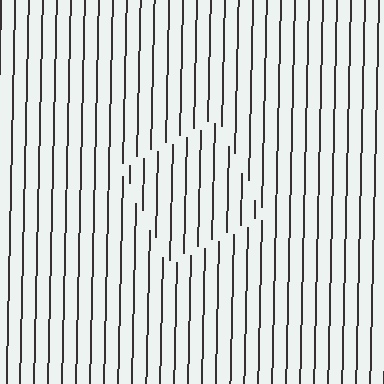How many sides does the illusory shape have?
4 sides — the line-ends trace a square.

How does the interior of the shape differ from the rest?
The interior of the shape contains the same grating, shifted by half a period — the contour is defined by the phase discontinuity where line-ends from the inner and outer gratings abut.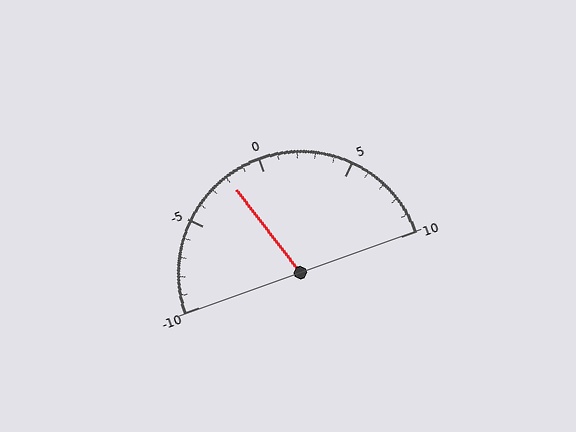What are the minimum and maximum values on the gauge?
The gauge ranges from -10 to 10.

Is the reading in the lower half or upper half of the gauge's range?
The reading is in the lower half of the range (-10 to 10).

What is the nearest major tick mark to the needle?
The nearest major tick mark is 0.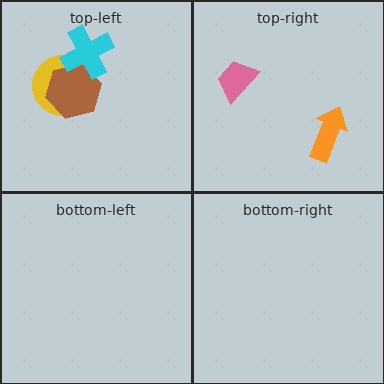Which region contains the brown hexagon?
The top-left region.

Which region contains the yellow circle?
The top-left region.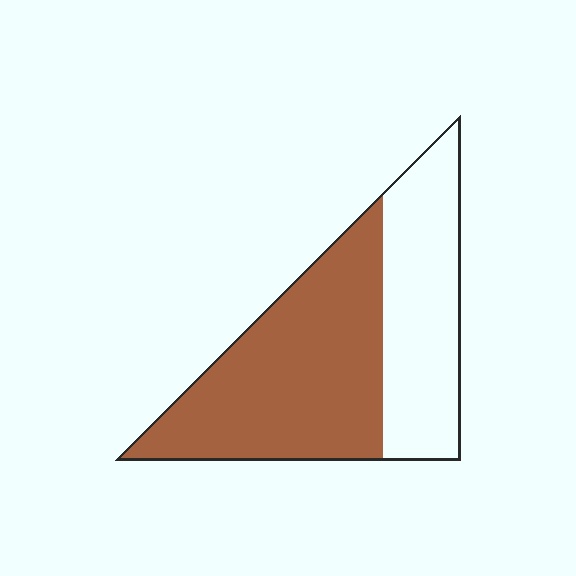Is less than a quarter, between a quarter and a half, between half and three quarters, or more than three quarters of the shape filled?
Between half and three quarters.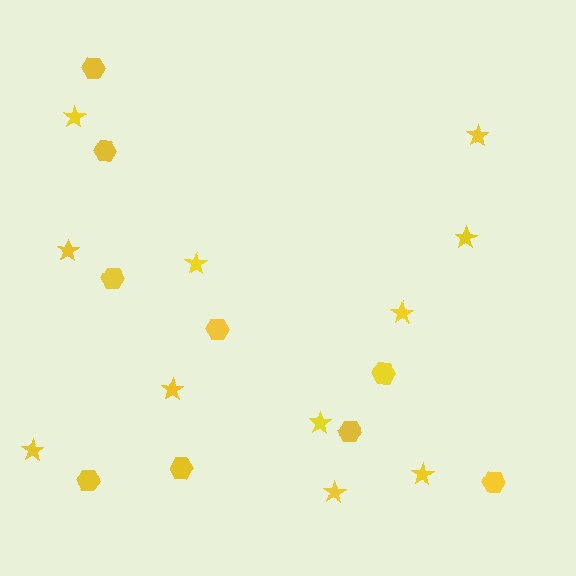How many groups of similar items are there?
There are 2 groups: one group of stars (11) and one group of hexagons (9).